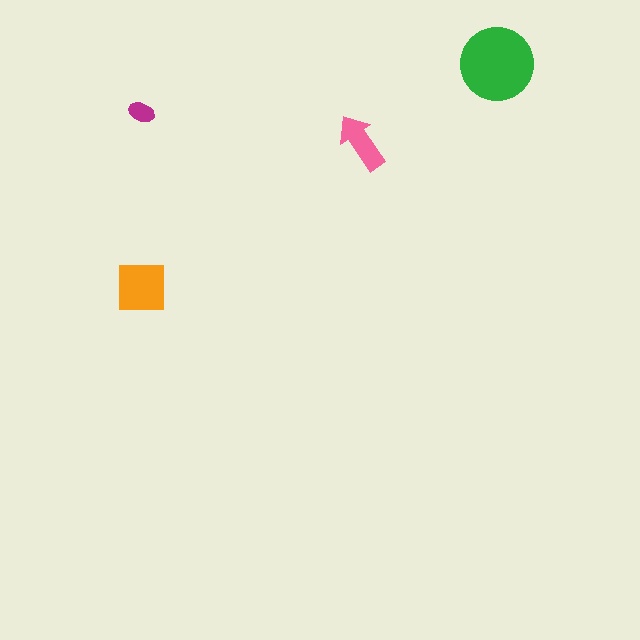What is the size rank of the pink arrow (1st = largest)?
3rd.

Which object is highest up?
The green circle is topmost.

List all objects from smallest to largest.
The magenta ellipse, the pink arrow, the orange square, the green circle.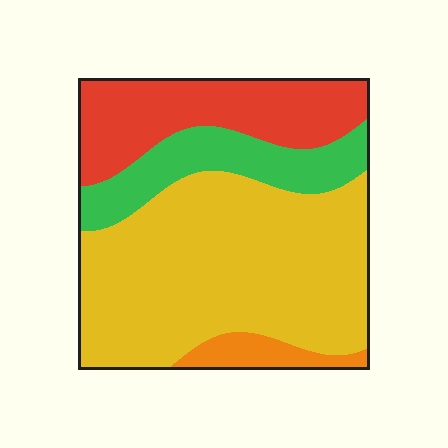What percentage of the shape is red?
Red covers about 25% of the shape.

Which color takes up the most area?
Yellow, at roughly 55%.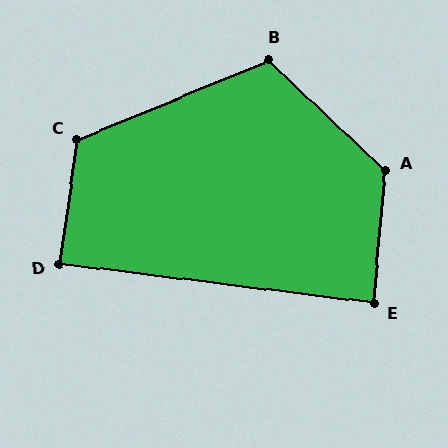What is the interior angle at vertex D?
Approximately 89 degrees (approximately right).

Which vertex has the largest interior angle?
A, at approximately 129 degrees.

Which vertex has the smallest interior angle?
E, at approximately 88 degrees.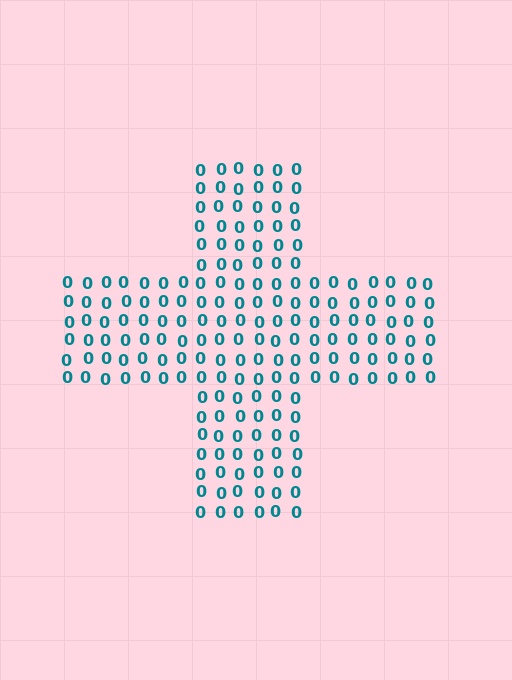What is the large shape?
The large shape is a cross.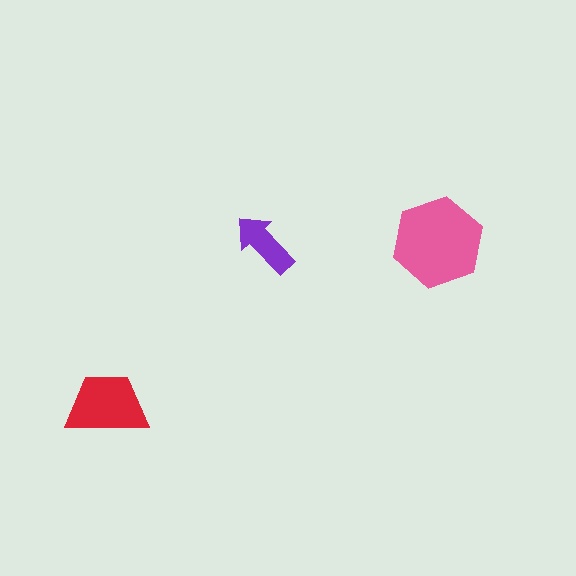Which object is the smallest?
The purple arrow.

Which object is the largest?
The pink hexagon.